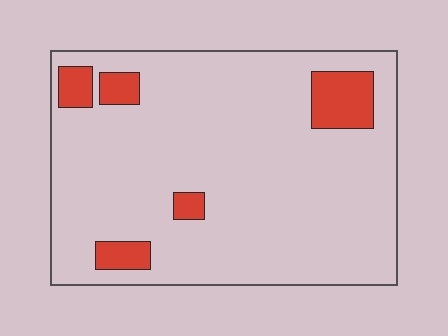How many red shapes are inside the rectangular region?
5.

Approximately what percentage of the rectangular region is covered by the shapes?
Approximately 10%.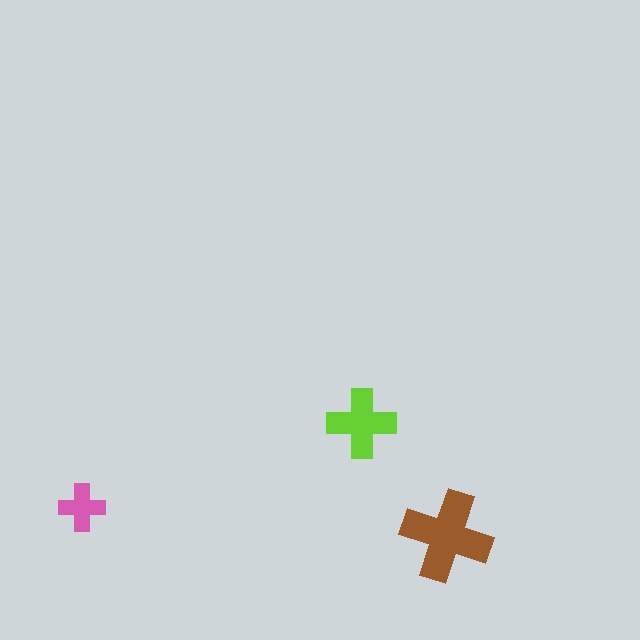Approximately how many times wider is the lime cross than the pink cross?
About 1.5 times wider.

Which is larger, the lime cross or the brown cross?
The brown one.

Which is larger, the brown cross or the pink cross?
The brown one.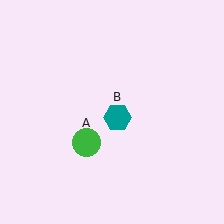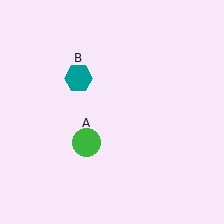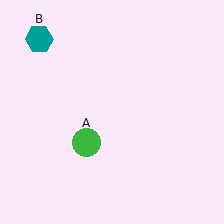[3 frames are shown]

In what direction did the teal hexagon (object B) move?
The teal hexagon (object B) moved up and to the left.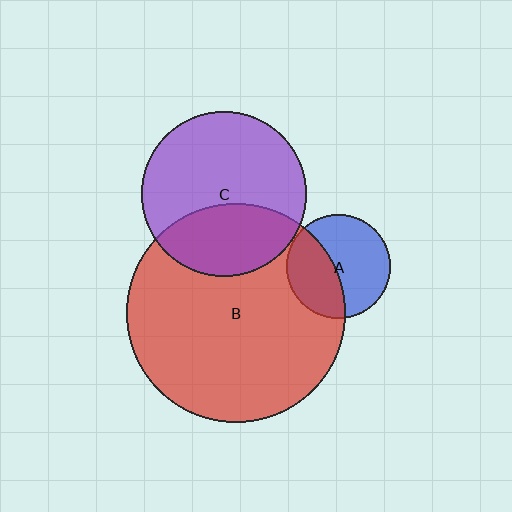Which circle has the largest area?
Circle B (red).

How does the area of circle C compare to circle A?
Approximately 2.5 times.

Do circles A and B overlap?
Yes.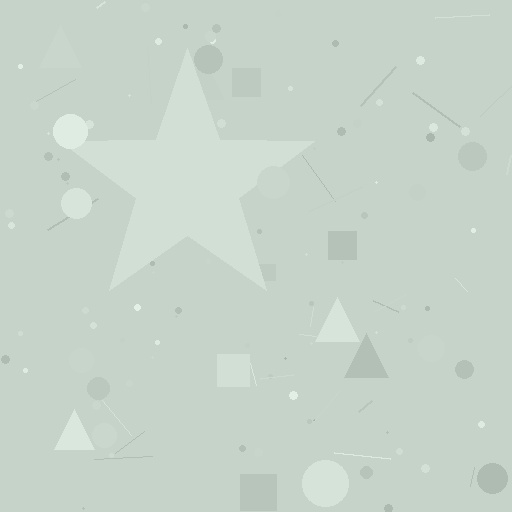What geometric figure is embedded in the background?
A star is embedded in the background.